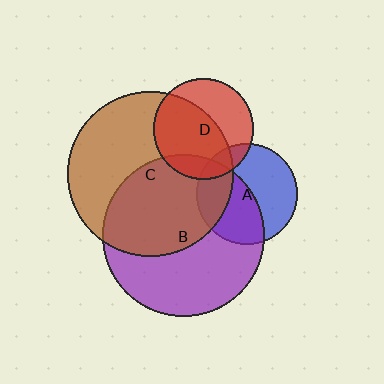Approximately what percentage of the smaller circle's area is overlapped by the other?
Approximately 10%.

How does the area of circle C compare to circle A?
Approximately 2.7 times.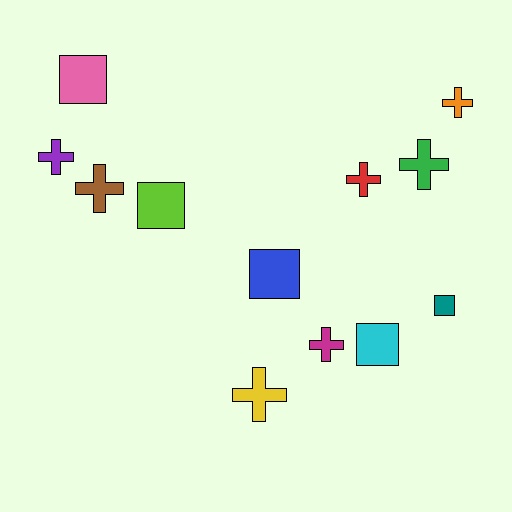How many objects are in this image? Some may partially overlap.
There are 12 objects.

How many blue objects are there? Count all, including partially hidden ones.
There is 1 blue object.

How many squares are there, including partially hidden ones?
There are 5 squares.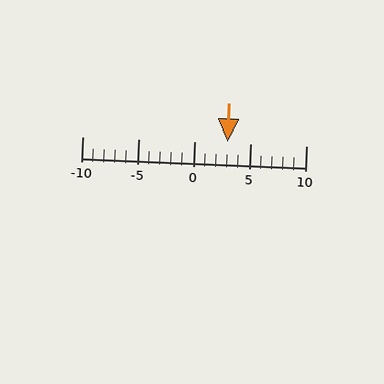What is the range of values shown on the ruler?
The ruler shows values from -10 to 10.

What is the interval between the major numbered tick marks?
The major tick marks are spaced 5 units apart.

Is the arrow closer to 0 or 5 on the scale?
The arrow is closer to 5.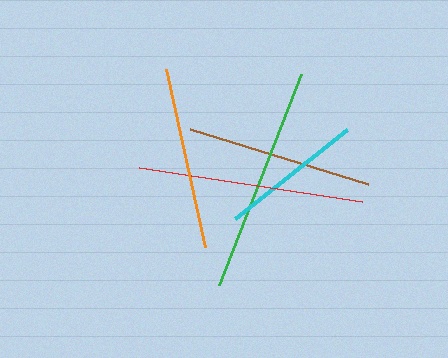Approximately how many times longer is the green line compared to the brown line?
The green line is approximately 1.2 times the length of the brown line.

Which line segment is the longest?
The green line is the longest at approximately 226 pixels.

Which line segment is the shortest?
The cyan line is the shortest at approximately 144 pixels.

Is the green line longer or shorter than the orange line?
The green line is longer than the orange line.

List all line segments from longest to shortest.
From longest to shortest: green, red, brown, orange, cyan.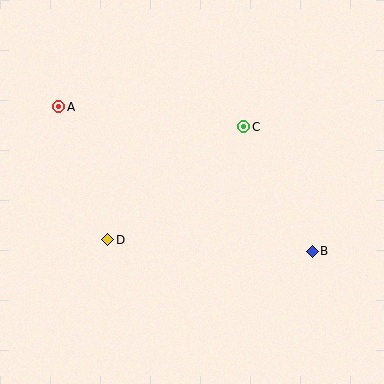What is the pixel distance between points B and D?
The distance between B and D is 205 pixels.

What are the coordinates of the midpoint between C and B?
The midpoint between C and B is at (278, 189).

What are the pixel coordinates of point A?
Point A is at (59, 107).